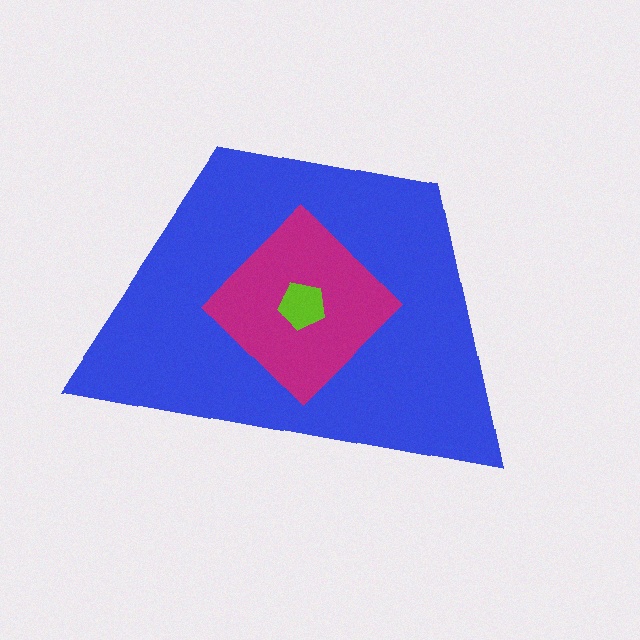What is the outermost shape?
The blue trapezoid.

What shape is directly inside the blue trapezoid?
The magenta diamond.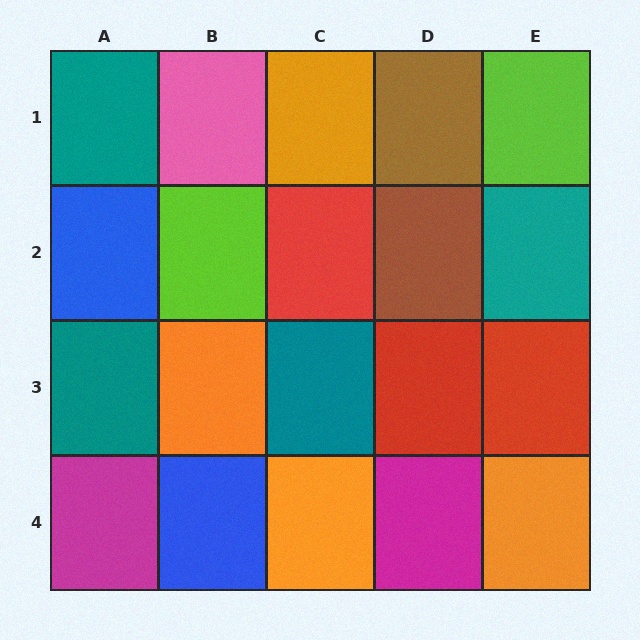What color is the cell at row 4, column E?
Orange.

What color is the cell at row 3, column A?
Teal.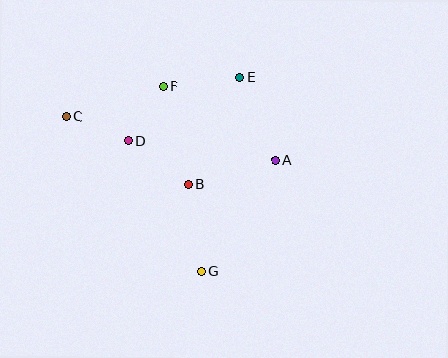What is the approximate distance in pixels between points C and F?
The distance between C and F is approximately 102 pixels.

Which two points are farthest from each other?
Points A and C are farthest from each other.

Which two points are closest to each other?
Points D and F are closest to each other.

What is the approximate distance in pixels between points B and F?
The distance between B and F is approximately 100 pixels.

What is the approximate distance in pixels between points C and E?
The distance between C and E is approximately 179 pixels.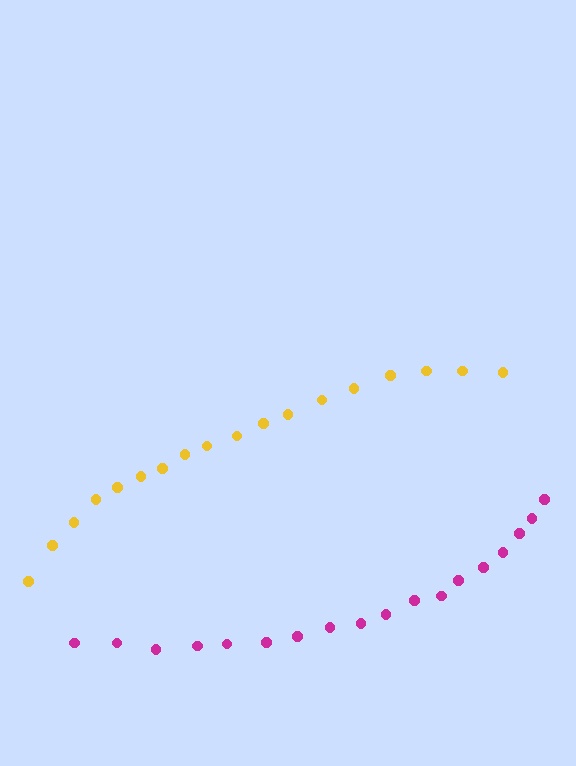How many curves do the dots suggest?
There are 2 distinct paths.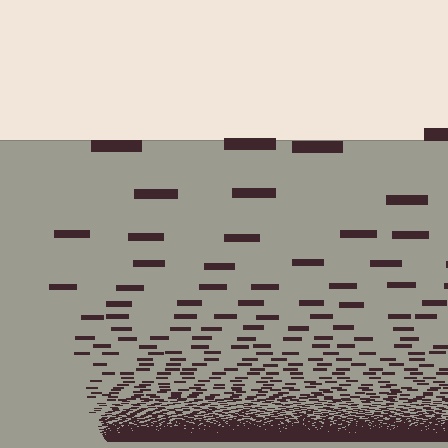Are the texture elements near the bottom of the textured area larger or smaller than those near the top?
Smaller. The gradient is inverted — elements near the bottom are smaller and denser.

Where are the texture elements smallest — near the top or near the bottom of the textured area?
Near the bottom.